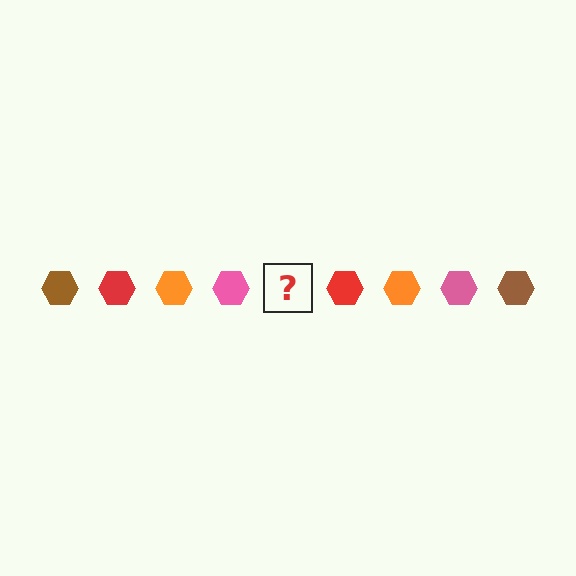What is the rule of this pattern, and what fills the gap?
The rule is that the pattern cycles through brown, red, orange, pink hexagons. The gap should be filled with a brown hexagon.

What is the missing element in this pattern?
The missing element is a brown hexagon.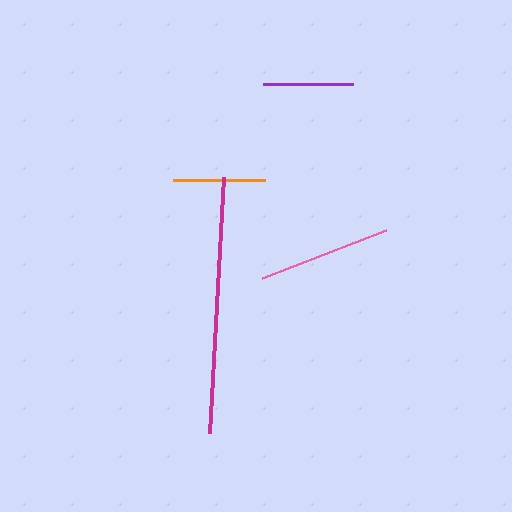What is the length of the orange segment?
The orange segment is approximately 92 pixels long.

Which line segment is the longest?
The magenta line is the longest at approximately 257 pixels.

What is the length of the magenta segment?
The magenta segment is approximately 257 pixels long.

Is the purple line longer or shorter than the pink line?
The pink line is longer than the purple line.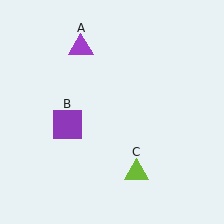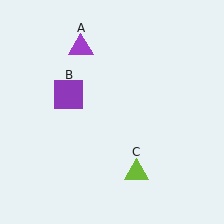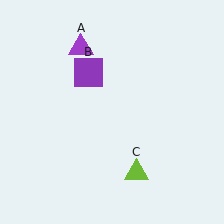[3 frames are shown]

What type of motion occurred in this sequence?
The purple square (object B) rotated clockwise around the center of the scene.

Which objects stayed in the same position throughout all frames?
Purple triangle (object A) and lime triangle (object C) remained stationary.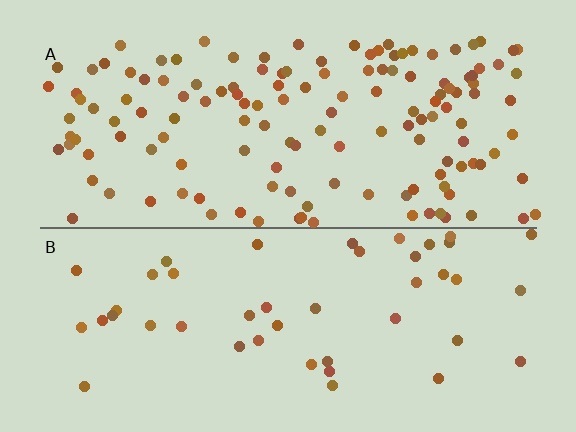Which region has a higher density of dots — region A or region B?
A (the top).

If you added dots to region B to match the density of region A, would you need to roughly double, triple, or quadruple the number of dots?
Approximately triple.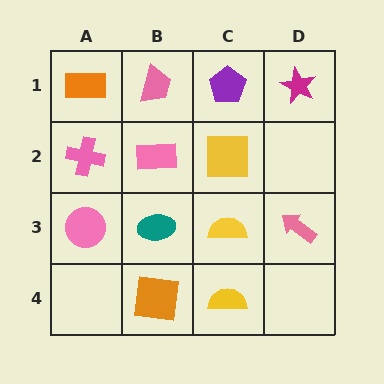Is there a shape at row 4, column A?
No, that cell is empty.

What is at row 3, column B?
A teal ellipse.